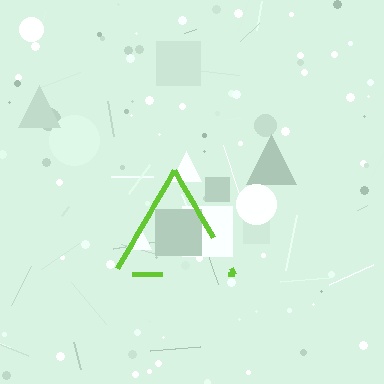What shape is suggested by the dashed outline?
The dashed outline suggests a triangle.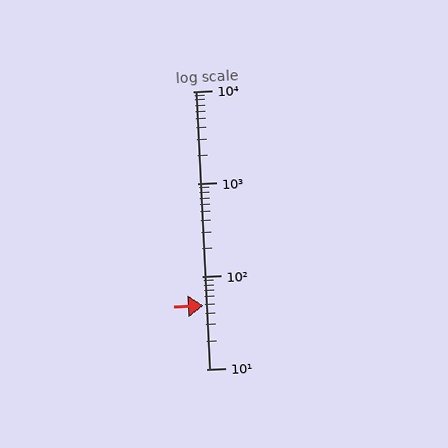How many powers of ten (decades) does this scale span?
The scale spans 3 decades, from 10 to 10000.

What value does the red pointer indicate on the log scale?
The pointer indicates approximately 48.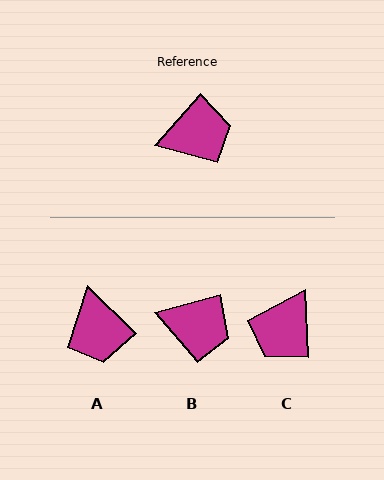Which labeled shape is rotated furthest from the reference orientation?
C, about 136 degrees away.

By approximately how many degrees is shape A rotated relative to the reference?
Approximately 92 degrees clockwise.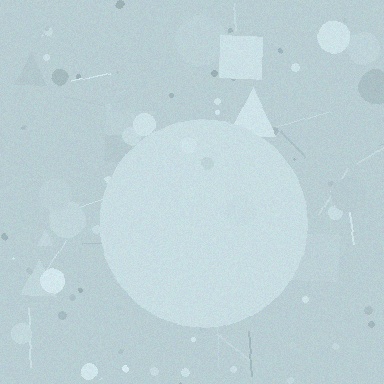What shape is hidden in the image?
A circle is hidden in the image.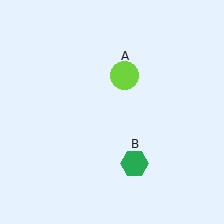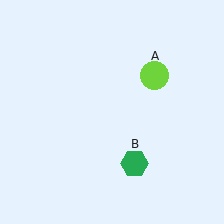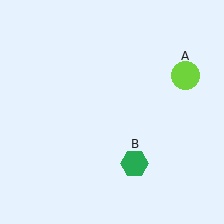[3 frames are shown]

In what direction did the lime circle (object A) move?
The lime circle (object A) moved right.